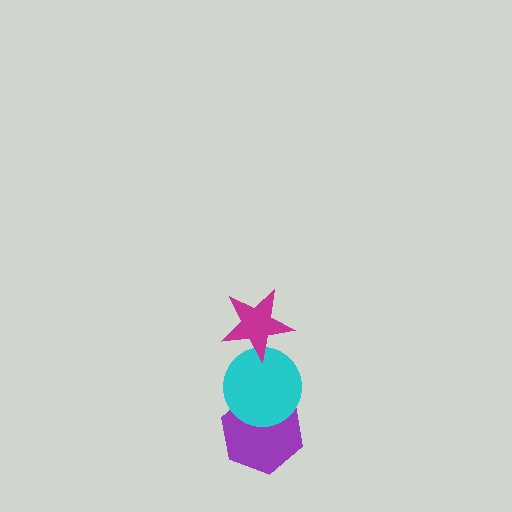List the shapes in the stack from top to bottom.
From top to bottom: the magenta star, the cyan circle, the purple hexagon.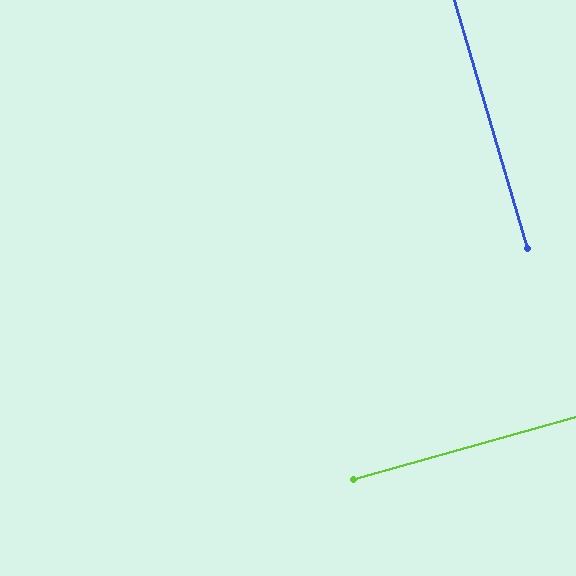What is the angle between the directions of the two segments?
Approximately 89 degrees.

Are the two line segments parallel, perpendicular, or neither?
Perpendicular — they meet at approximately 89°.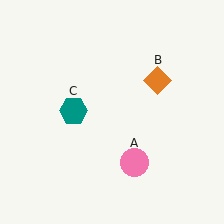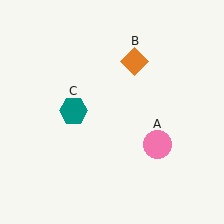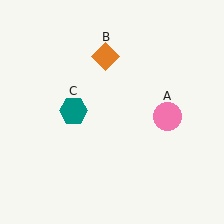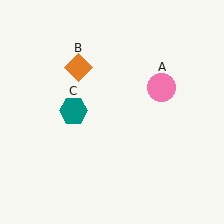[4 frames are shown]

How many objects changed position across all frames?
2 objects changed position: pink circle (object A), orange diamond (object B).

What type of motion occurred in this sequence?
The pink circle (object A), orange diamond (object B) rotated counterclockwise around the center of the scene.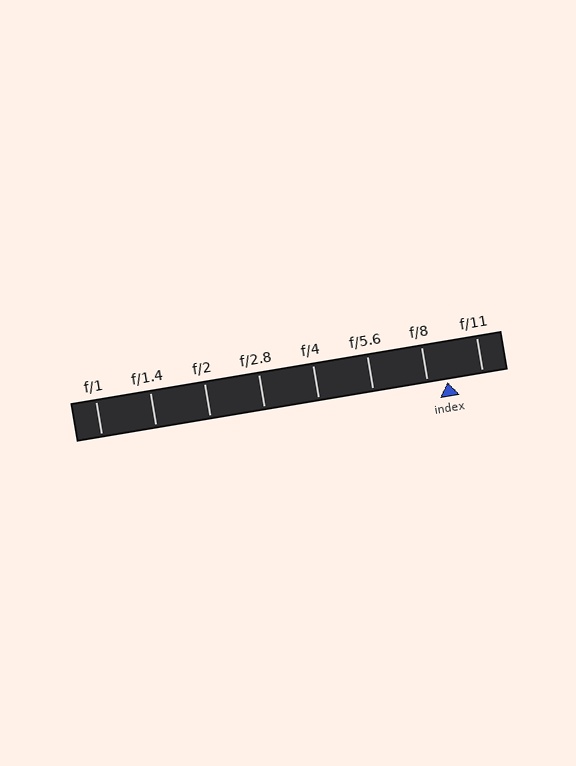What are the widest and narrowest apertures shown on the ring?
The widest aperture shown is f/1 and the narrowest is f/11.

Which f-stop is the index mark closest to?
The index mark is closest to f/8.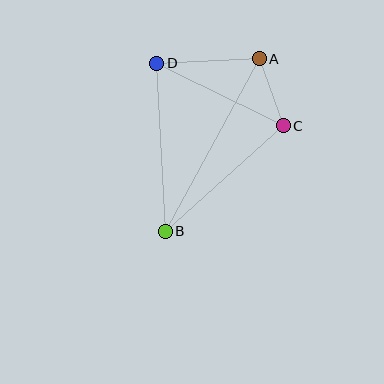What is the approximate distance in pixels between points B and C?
The distance between B and C is approximately 158 pixels.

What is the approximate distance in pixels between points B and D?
The distance between B and D is approximately 168 pixels.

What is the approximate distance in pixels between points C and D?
The distance between C and D is approximately 141 pixels.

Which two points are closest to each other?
Points A and C are closest to each other.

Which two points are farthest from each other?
Points A and B are farthest from each other.